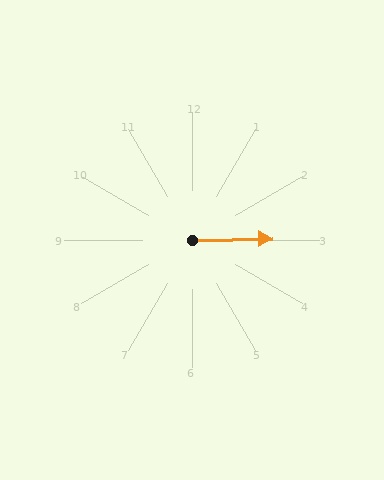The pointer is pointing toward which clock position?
Roughly 3 o'clock.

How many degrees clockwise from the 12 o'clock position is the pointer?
Approximately 89 degrees.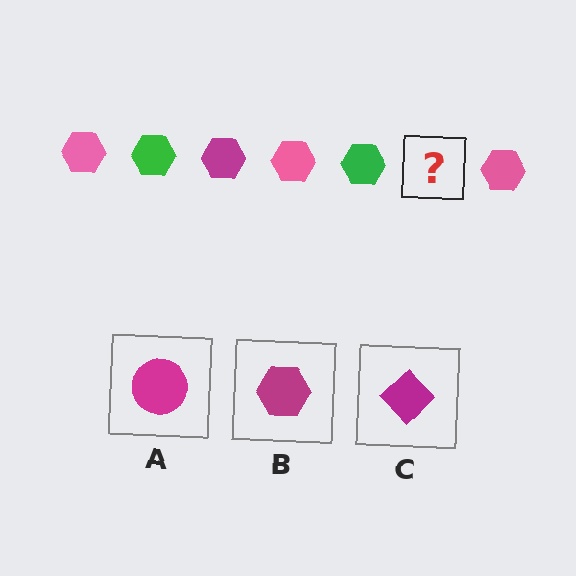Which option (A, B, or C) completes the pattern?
B.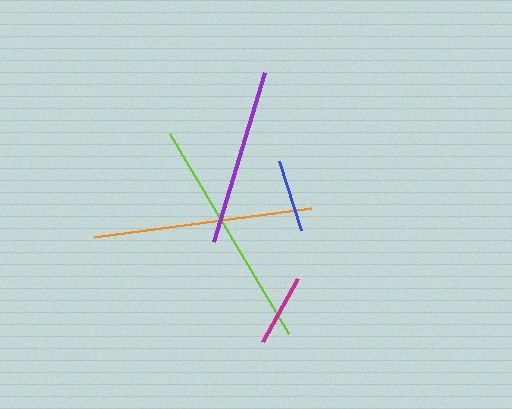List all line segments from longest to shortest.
From longest to shortest: lime, orange, purple, blue, magenta.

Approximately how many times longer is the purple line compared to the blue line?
The purple line is approximately 2.4 times the length of the blue line.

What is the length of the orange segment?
The orange segment is approximately 218 pixels long.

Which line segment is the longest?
The lime line is the longest at approximately 233 pixels.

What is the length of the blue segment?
The blue segment is approximately 73 pixels long.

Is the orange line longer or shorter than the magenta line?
The orange line is longer than the magenta line.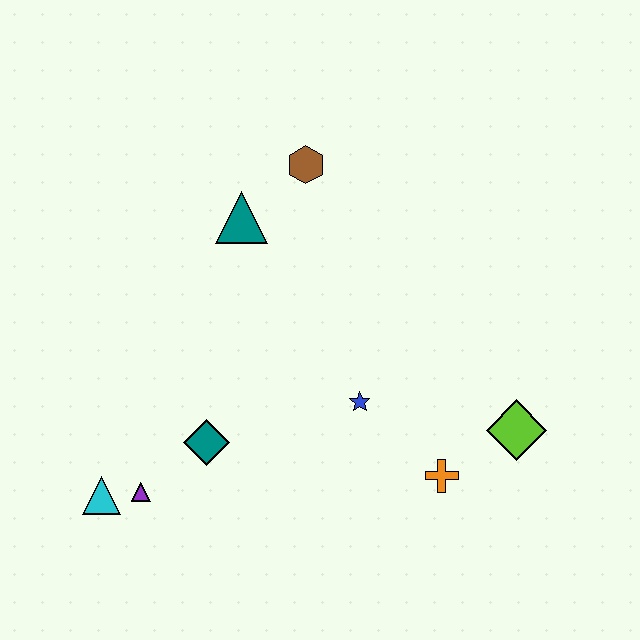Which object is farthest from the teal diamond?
The lime diamond is farthest from the teal diamond.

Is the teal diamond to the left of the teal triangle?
Yes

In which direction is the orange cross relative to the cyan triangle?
The orange cross is to the right of the cyan triangle.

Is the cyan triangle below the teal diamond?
Yes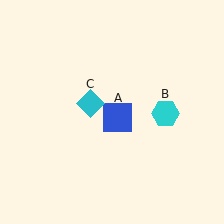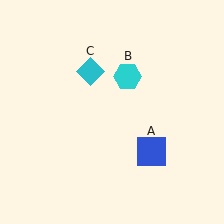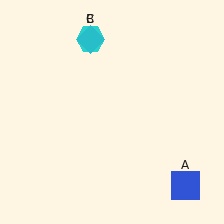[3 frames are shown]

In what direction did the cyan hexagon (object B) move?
The cyan hexagon (object B) moved up and to the left.